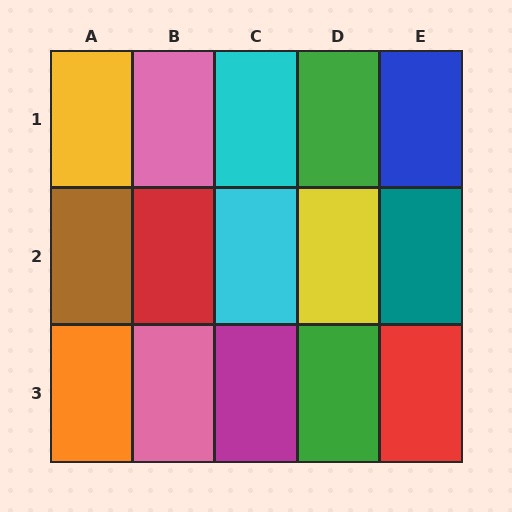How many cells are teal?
1 cell is teal.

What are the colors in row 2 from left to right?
Brown, red, cyan, yellow, teal.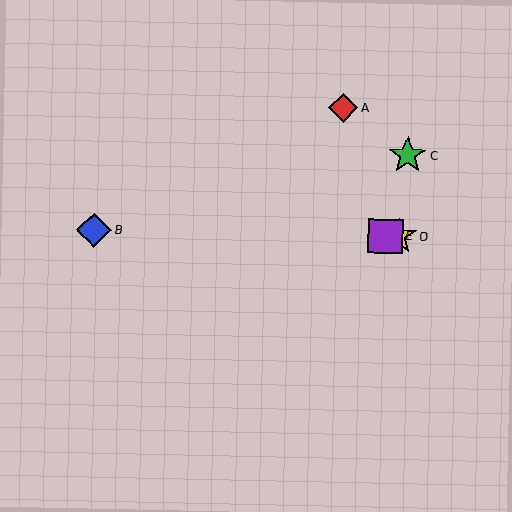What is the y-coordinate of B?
Object B is at y≈230.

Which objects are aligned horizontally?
Objects B, D, E are aligned horizontally.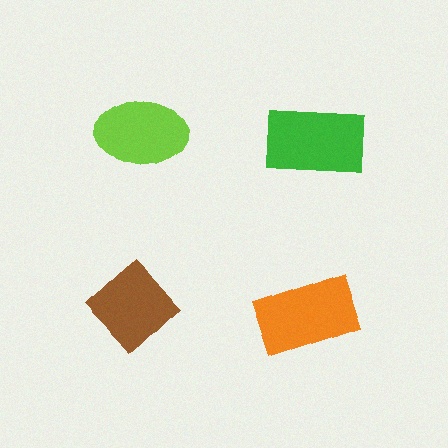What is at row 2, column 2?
An orange rectangle.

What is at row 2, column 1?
A brown diamond.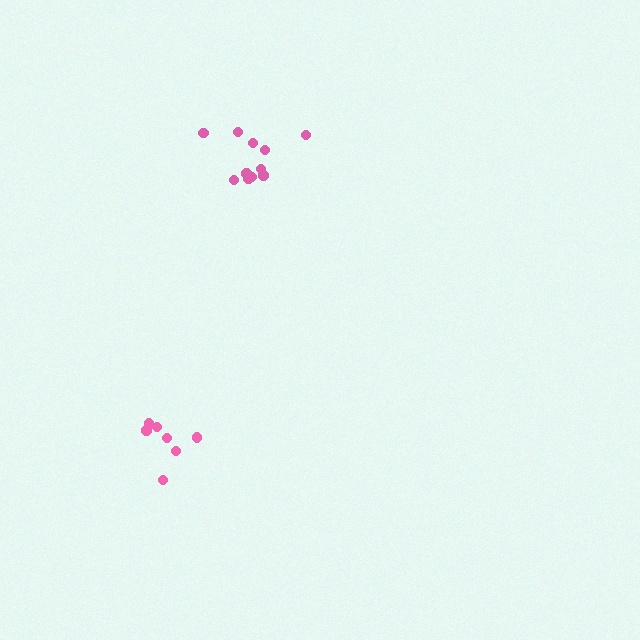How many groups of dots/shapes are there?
There are 2 groups.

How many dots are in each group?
Group 1: 11 dots, Group 2: 7 dots (18 total).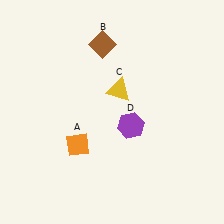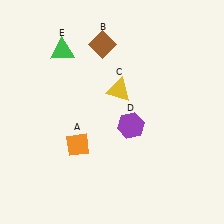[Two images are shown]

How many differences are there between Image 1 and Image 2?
There is 1 difference between the two images.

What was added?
A green triangle (E) was added in Image 2.